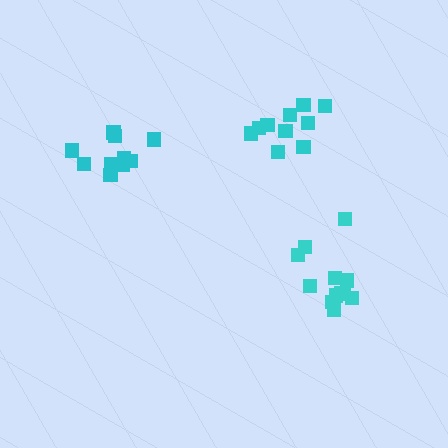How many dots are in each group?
Group 1: 10 dots, Group 2: 10 dots, Group 3: 12 dots (32 total).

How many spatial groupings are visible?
There are 3 spatial groupings.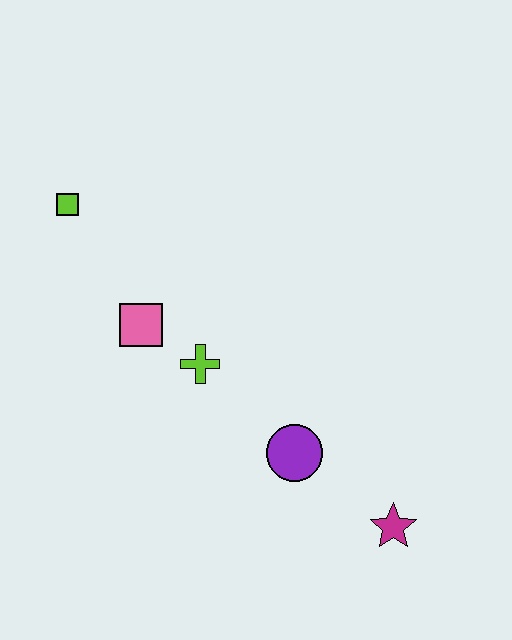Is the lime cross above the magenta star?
Yes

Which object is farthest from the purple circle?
The lime square is farthest from the purple circle.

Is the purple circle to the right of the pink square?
Yes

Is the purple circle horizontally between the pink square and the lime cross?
No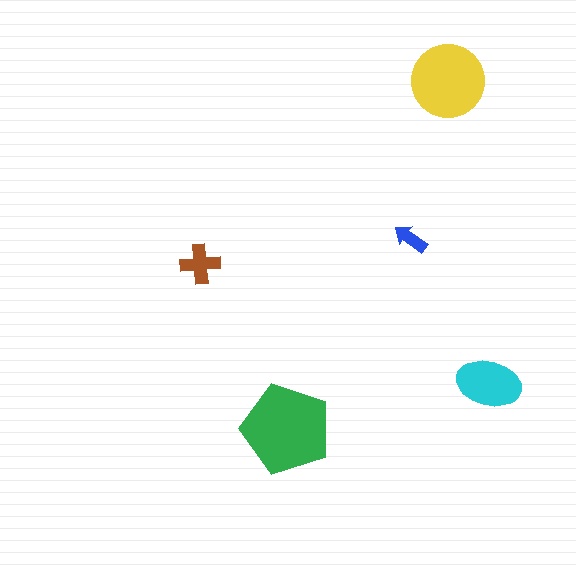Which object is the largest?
The green pentagon.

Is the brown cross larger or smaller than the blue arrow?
Larger.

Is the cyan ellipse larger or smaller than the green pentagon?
Smaller.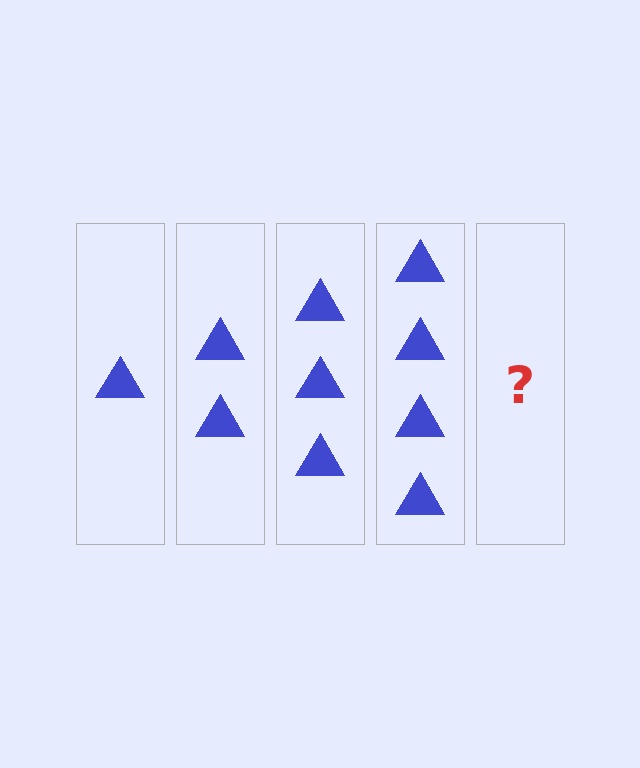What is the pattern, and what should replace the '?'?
The pattern is that each step adds one more triangle. The '?' should be 5 triangles.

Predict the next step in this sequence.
The next step is 5 triangles.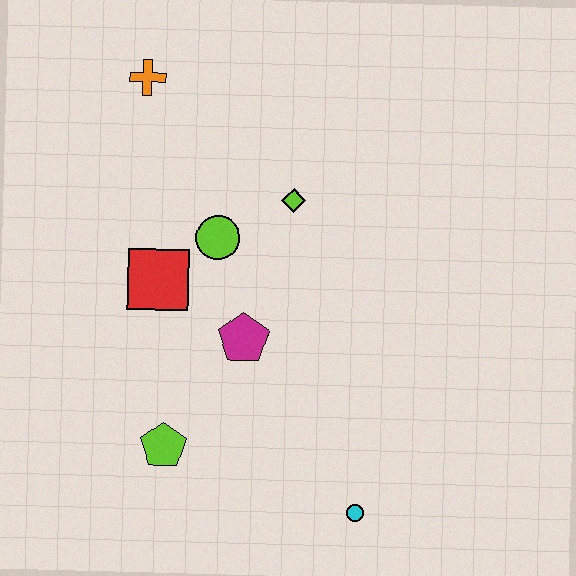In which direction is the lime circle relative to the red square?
The lime circle is to the right of the red square.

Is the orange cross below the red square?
No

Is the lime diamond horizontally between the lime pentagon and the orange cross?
No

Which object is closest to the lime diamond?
The lime circle is closest to the lime diamond.